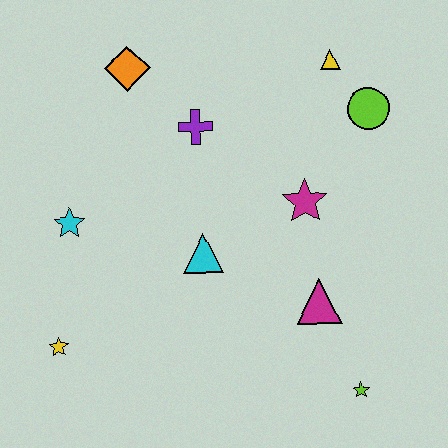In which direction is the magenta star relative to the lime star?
The magenta star is above the lime star.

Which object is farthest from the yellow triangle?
The yellow star is farthest from the yellow triangle.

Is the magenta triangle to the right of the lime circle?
No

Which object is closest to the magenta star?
The magenta triangle is closest to the magenta star.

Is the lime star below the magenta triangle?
Yes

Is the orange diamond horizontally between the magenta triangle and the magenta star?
No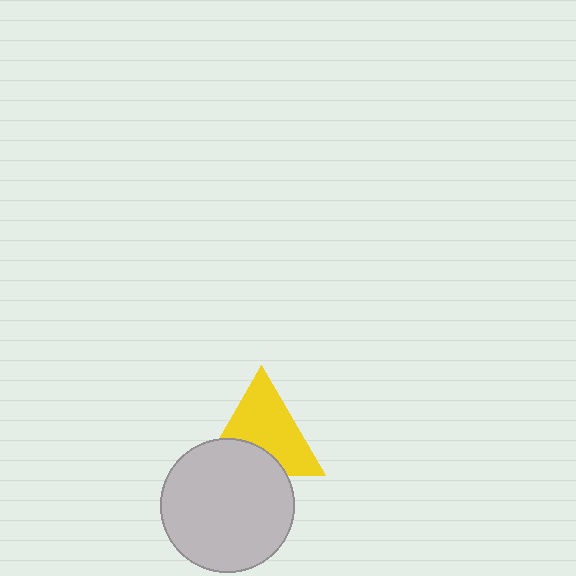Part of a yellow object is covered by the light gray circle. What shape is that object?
It is a triangle.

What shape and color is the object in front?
The object in front is a light gray circle.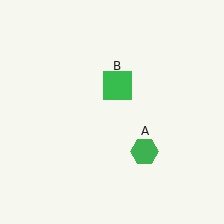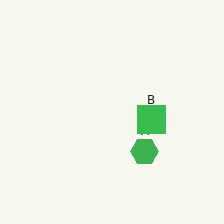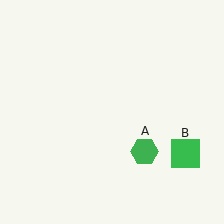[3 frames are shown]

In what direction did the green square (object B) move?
The green square (object B) moved down and to the right.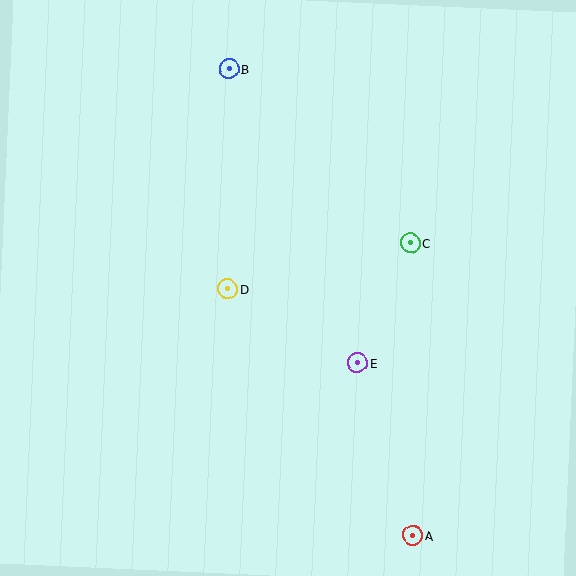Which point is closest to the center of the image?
Point D at (227, 289) is closest to the center.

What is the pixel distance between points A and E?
The distance between A and E is 181 pixels.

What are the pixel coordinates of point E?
Point E is at (357, 363).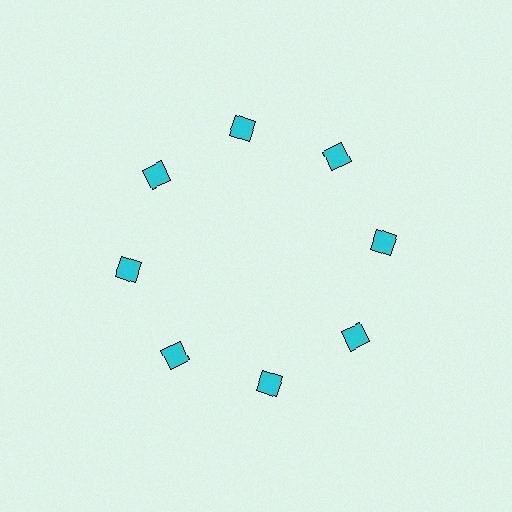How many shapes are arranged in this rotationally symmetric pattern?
There are 8 shapes, arranged in 8 groups of 1.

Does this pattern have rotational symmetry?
Yes, this pattern has 8-fold rotational symmetry. It looks the same after rotating 45 degrees around the center.